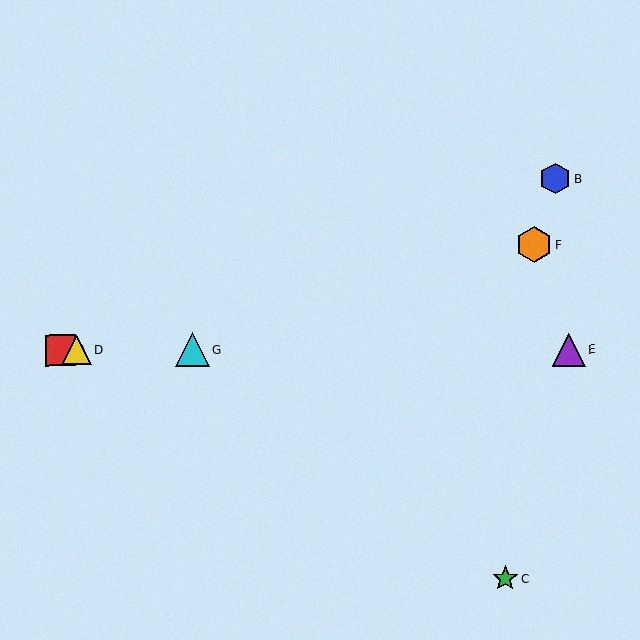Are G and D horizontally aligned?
Yes, both are at y≈350.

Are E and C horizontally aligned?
No, E is at y≈350 and C is at y≈578.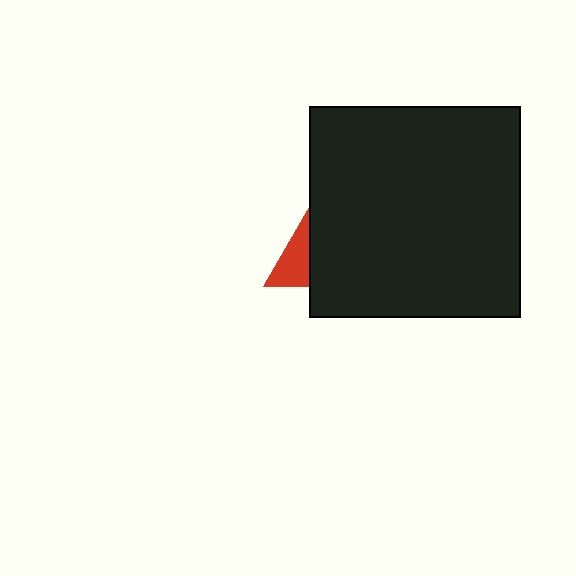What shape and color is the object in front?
The object in front is a black square.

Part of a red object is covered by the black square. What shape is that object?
It is a triangle.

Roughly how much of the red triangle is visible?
A small part of it is visible (roughly 31%).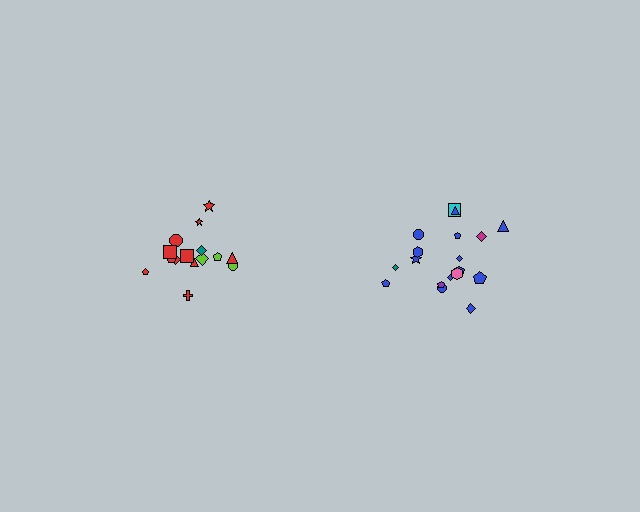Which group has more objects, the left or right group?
The right group.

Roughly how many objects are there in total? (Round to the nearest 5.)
Roughly 35 objects in total.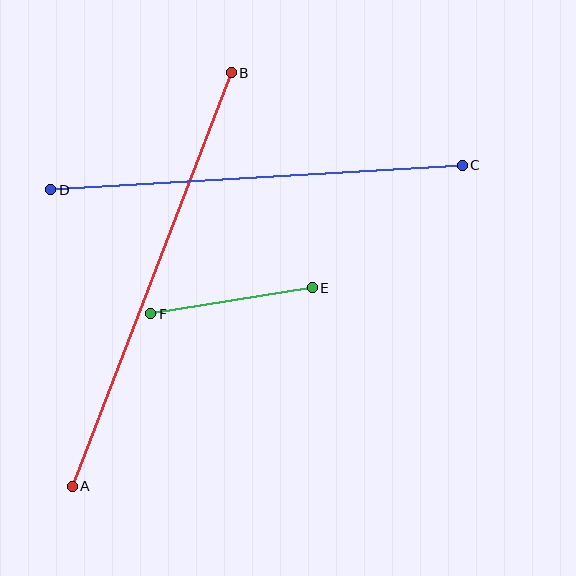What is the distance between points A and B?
The distance is approximately 443 pixels.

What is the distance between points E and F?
The distance is approximately 164 pixels.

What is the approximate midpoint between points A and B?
The midpoint is at approximately (152, 280) pixels.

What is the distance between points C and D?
The distance is approximately 412 pixels.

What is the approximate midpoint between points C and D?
The midpoint is at approximately (257, 178) pixels.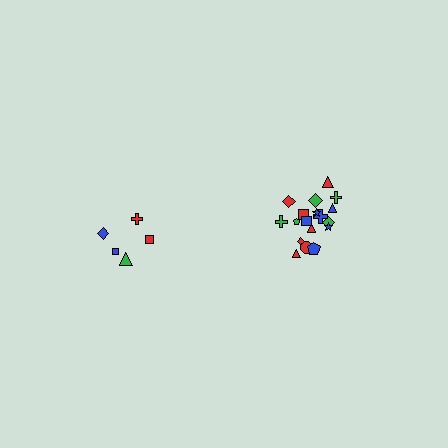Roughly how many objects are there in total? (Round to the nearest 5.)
Roughly 25 objects in total.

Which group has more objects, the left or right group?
The right group.